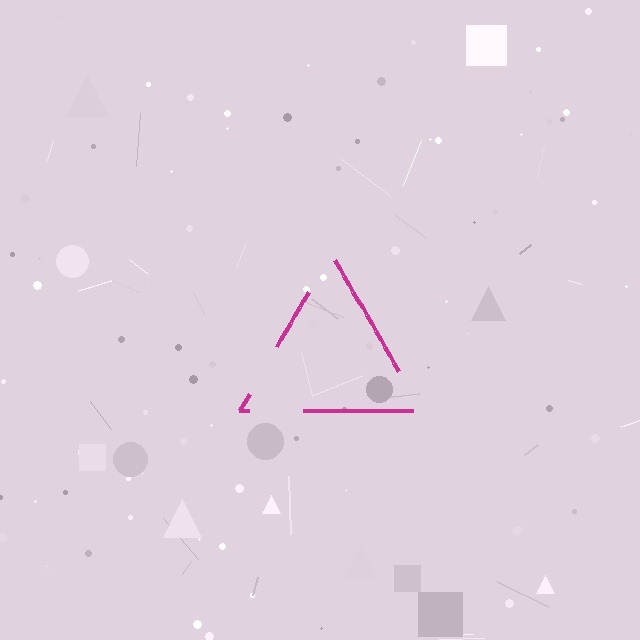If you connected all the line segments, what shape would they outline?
They would outline a triangle.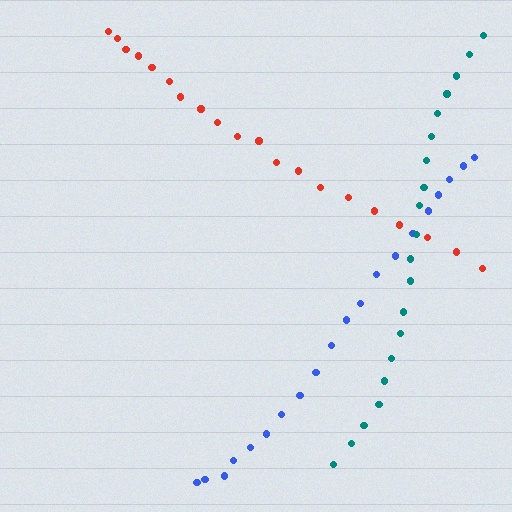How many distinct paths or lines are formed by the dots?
There are 3 distinct paths.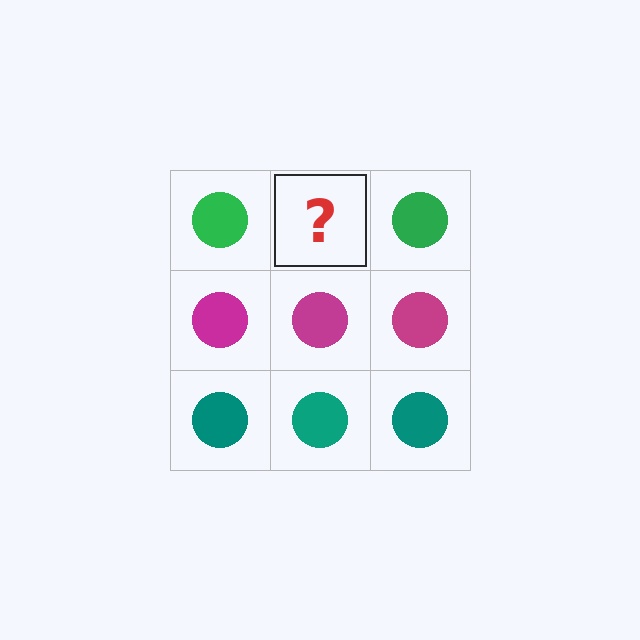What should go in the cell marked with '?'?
The missing cell should contain a green circle.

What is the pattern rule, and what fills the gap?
The rule is that each row has a consistent color. The gap should be filled with a green circle.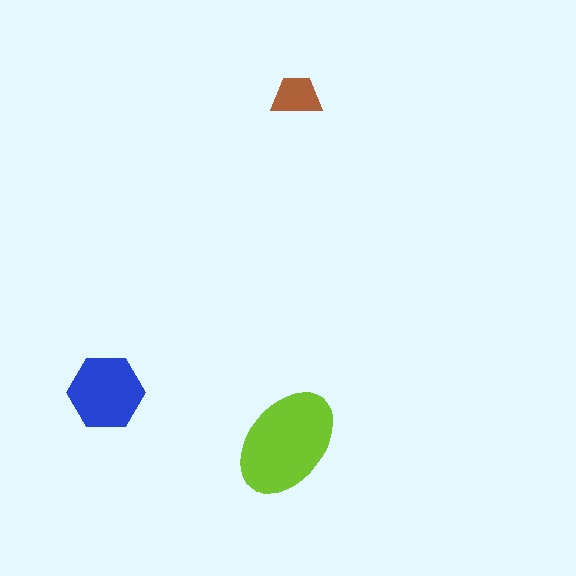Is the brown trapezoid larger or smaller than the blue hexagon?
Smaller.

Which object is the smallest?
The brown trapezoid.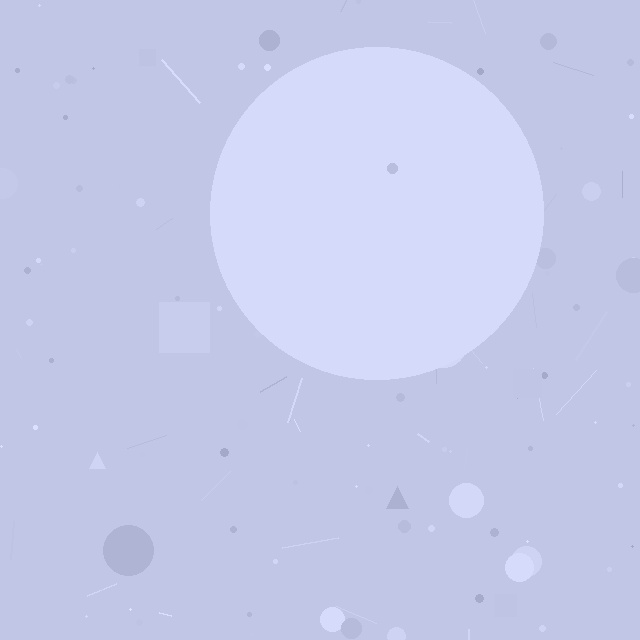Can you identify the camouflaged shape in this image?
The camouflaged shape is a circle.